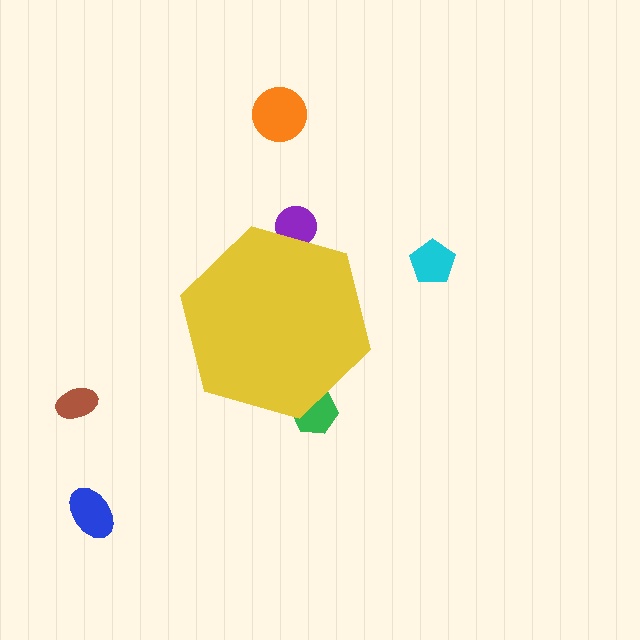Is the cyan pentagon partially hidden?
No, the cyan pentagon is fully visible.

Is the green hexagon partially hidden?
Yes, the green hexagon is partially hidden behind the yellow hexagon.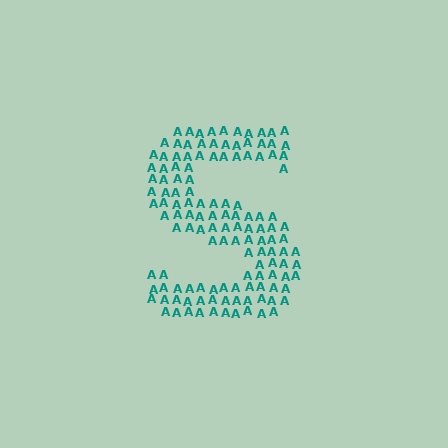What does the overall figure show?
The overall figure shows the letter S.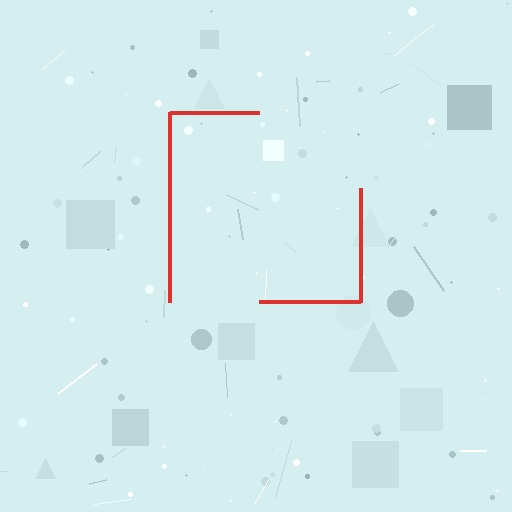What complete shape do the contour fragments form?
The contour fragments form a square.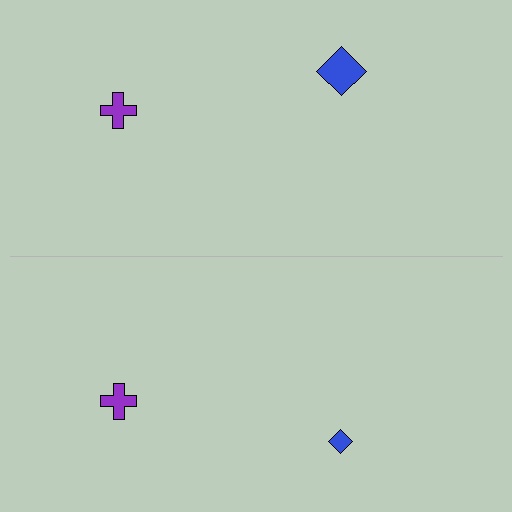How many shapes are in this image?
There are 4 shapes in this image.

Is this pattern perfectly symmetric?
No, the pattern is not perfectly symmetric. The blue diamond on the bottom side has a different size than its mirror counterpart.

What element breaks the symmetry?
The blue diamond on the bottom side has a different size than its mirror counterpart.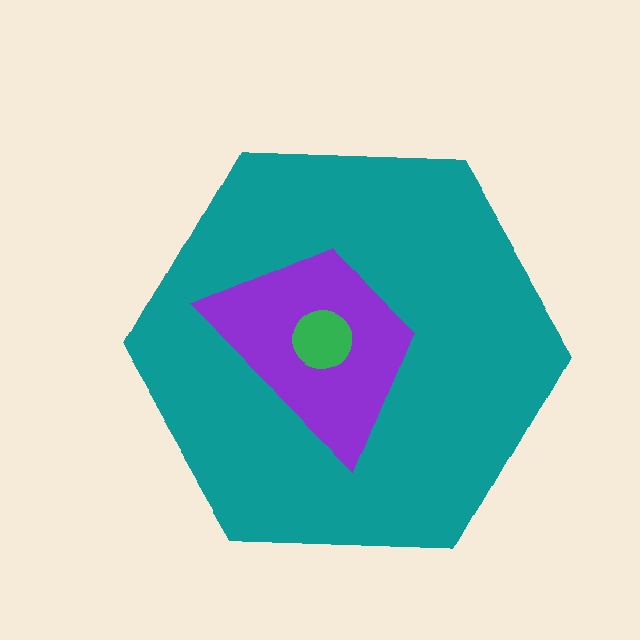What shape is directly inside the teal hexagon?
The purple trapezoid.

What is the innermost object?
The green circle.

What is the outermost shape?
The teal hexagon.